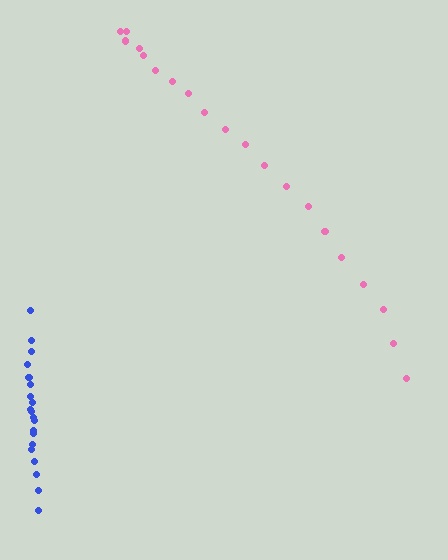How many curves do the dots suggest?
There are 2 distinct paths.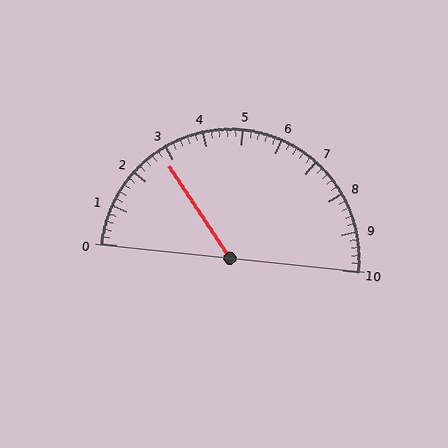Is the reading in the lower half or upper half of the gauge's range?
The reading is in the lower half of the range (0 to 10).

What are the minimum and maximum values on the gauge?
The gauge ranges from 0 to 10.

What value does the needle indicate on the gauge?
The needle indicates approximately 2.8.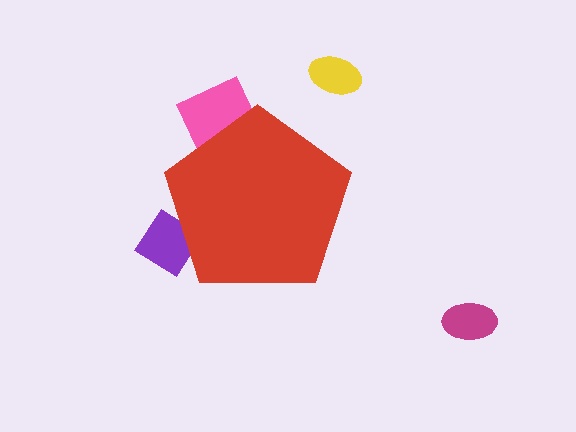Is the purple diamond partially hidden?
Yes, the purple diamond is partially hidden behind the red pentagon.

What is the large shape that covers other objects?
A red pentagon.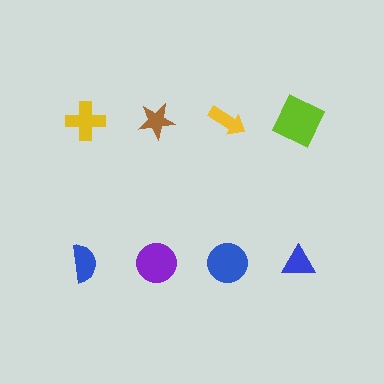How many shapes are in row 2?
4 shapes.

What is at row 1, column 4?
A lime square.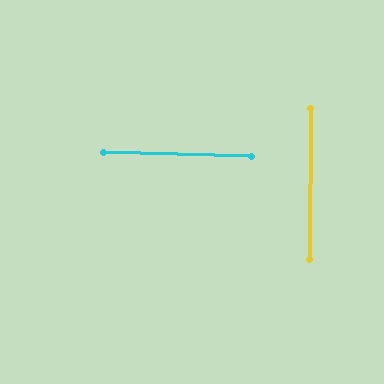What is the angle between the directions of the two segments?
Approximately 89 degrees.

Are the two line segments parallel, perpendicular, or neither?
Perpendicular — they meet at approximately 89°.